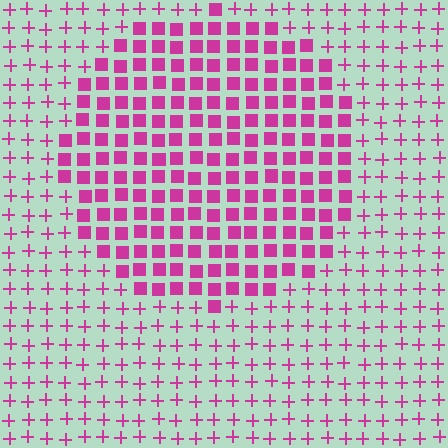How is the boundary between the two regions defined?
The boundary is defined by a change in element shape: squares inside vs. plus signs outside. All elements share the same color and spacing.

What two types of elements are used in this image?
The image uses squares inside the circle region and plus signs outside it.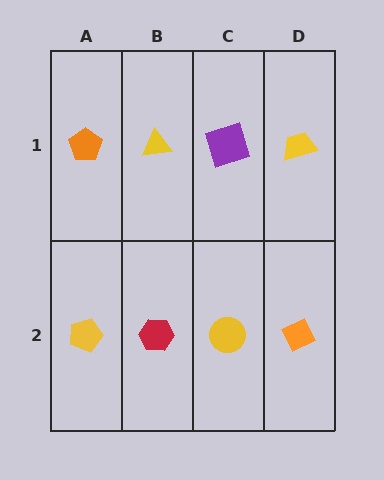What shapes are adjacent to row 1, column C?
A yellow circle (row 2, column C), a yellow triangle (row 1, column B), a yellow trapezoid (row 1, column D).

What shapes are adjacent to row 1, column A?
A yellow pentagon (row 2, column A), a yellow triangle (row 1, column B).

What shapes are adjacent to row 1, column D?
An orange diamond (row 2, column D), a purple square (row 1, column C).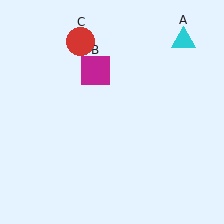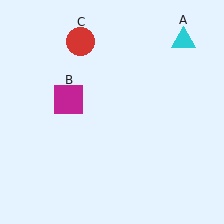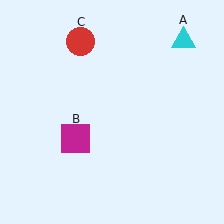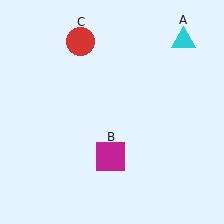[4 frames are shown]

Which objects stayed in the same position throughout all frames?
Cyan triangle (object A) and red circle (object C) remained stationary.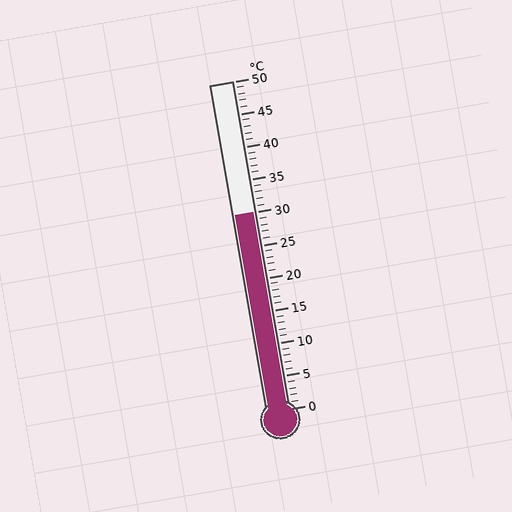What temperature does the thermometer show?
The thermometer shows approximately 30°C.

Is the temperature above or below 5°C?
The temperature is above 5°C.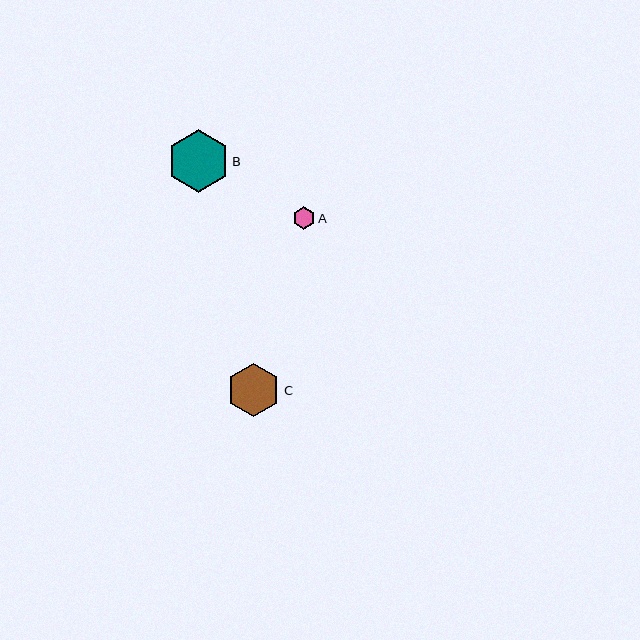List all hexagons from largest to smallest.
From largest to smallest: B, C, A.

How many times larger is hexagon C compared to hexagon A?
Hexagon C is approximately 2.4 times the size of hexagon A.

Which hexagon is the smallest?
Hexagon A is the smallest with a size of approximately 23 pixels.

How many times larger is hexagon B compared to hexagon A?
Hexagon B is approximately 2.8 times the size of hexagon A.